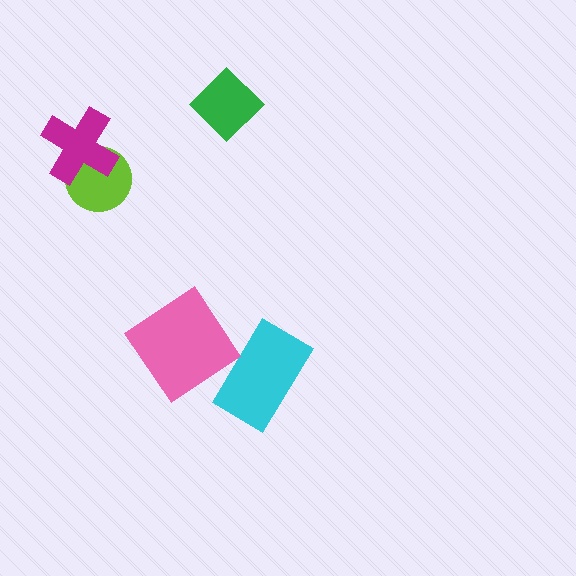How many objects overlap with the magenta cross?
1 object overlaps with the magenta cross.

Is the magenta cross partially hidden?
No, no other shape covers it.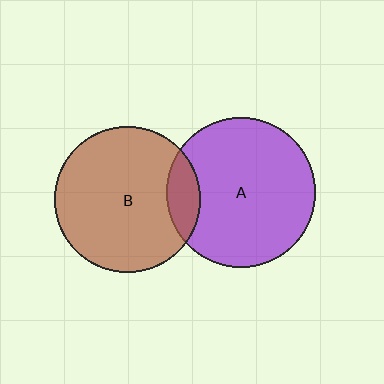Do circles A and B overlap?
Yes.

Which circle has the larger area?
Circle A (purple).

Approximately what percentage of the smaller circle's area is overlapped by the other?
Approximately 15%.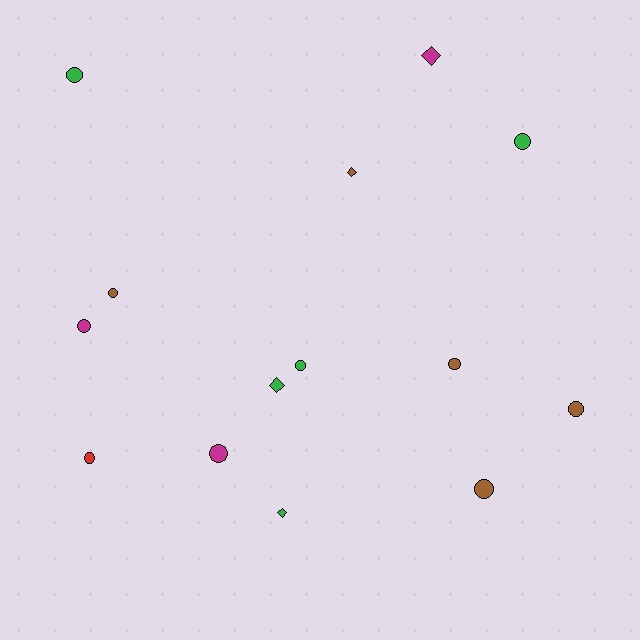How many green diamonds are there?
There are 2 green diamonds.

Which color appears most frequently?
Green, with 5 objects.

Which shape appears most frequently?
Circle, with 10 objects.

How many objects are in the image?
There are 14 objects.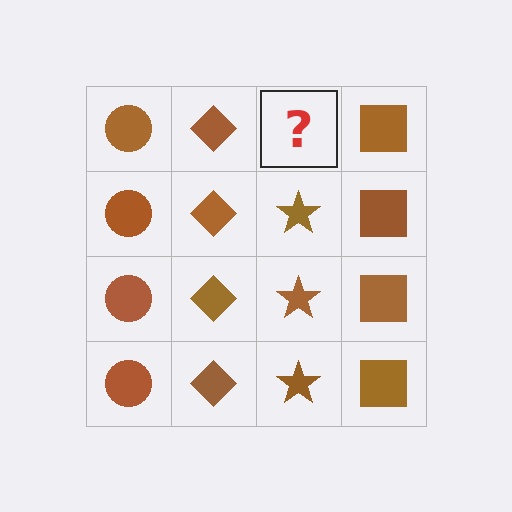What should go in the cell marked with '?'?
The missing cell should contain a brown star.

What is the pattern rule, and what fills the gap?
The rule is that each column has a consistent shape. The gap should be filled with a brown star.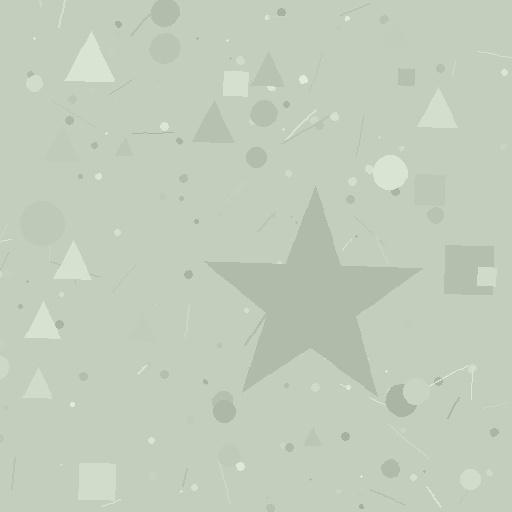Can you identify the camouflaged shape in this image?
The camouflaged shape is a star.